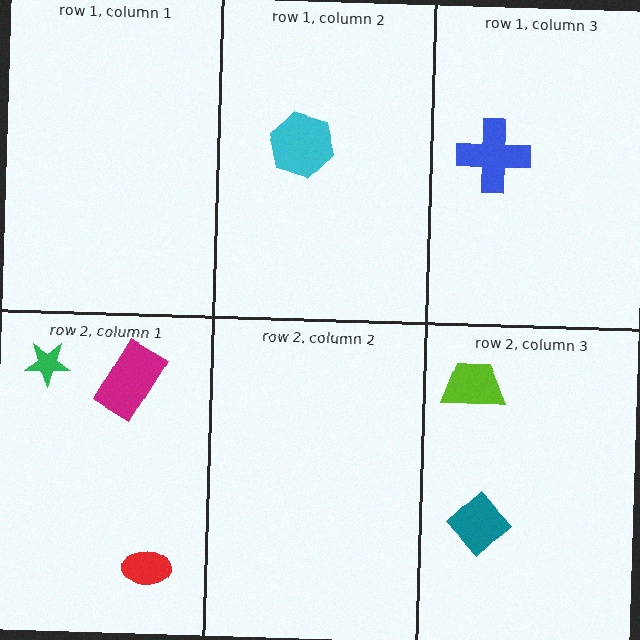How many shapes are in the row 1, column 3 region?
1.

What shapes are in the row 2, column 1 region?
The green star, the magenta rectangle, the red ellipse.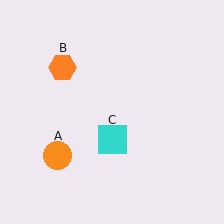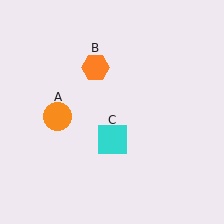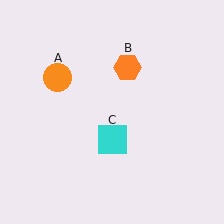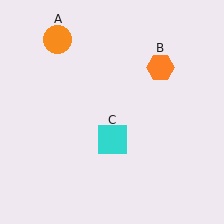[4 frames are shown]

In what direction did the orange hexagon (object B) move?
The orange hexagon (object B) moved right.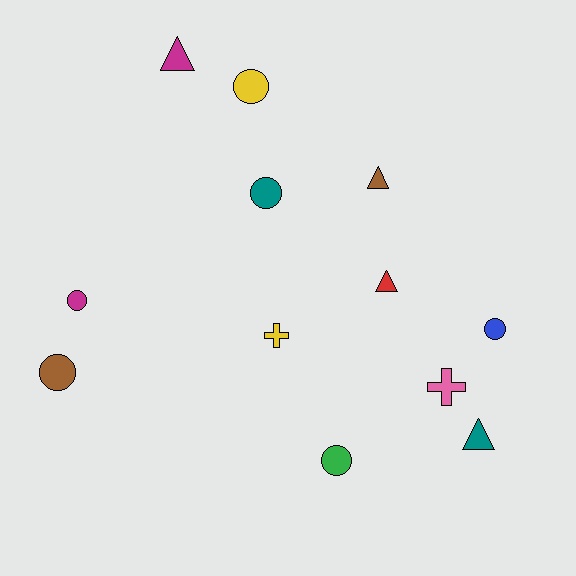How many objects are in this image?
There are 12 objects.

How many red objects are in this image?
There is 1 red object.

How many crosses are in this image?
There are 2 crosses.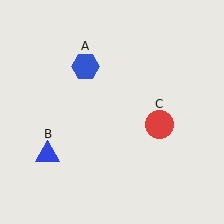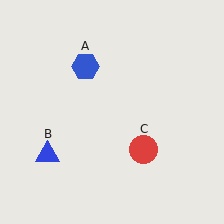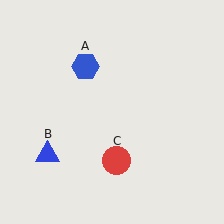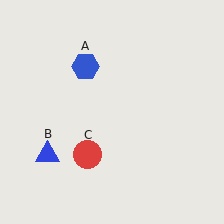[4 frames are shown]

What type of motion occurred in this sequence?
The red circle (object C) rotated clockwise around the center of the scene.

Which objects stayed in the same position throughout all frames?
Blue hexagon (object A) and blue triangle (object B) remained stationary.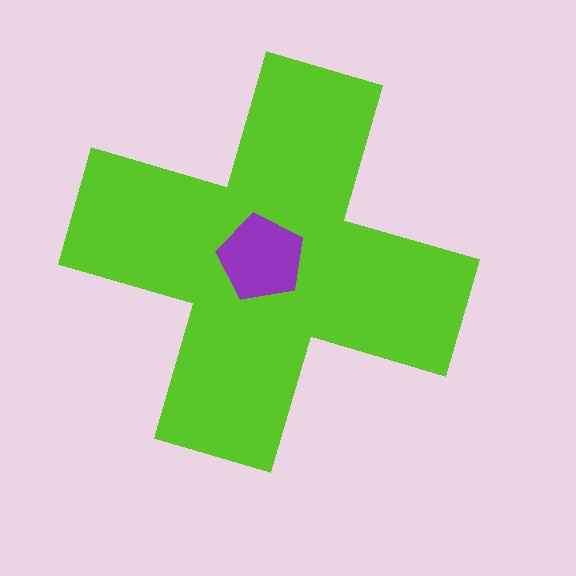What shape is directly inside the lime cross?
The purple pentagon.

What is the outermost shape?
The lime cross.